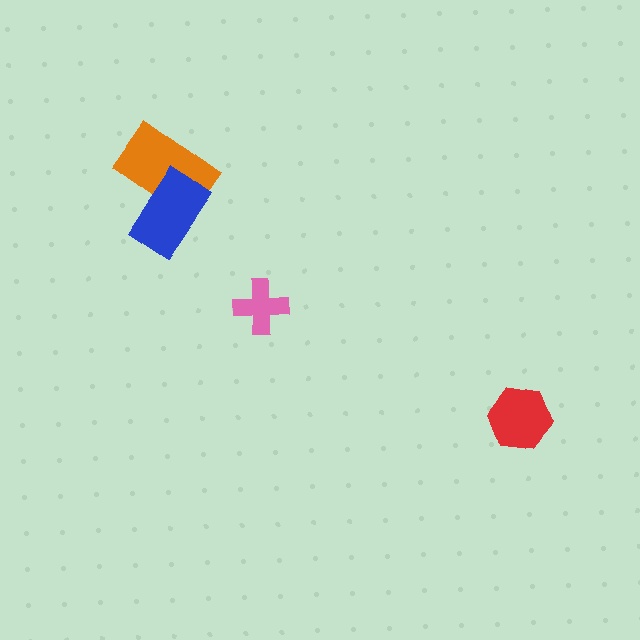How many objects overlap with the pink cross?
0 objects overlap with the pink cross.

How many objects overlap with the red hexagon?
0 objects overlap with the red hexagon.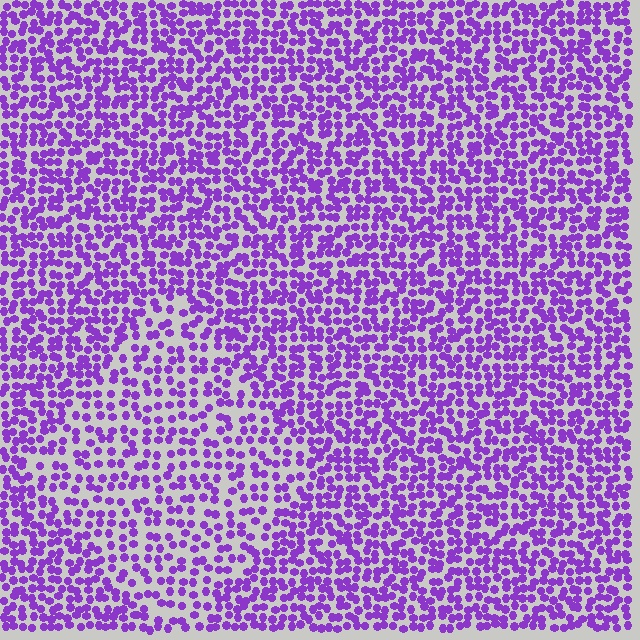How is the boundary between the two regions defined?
The boundary is defined by a change in element density (approximately 1.6x ratio). All elements are the same color, size, and shape.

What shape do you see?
I see a diamond.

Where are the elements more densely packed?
The elements are more densely packed outside the diamond boundary.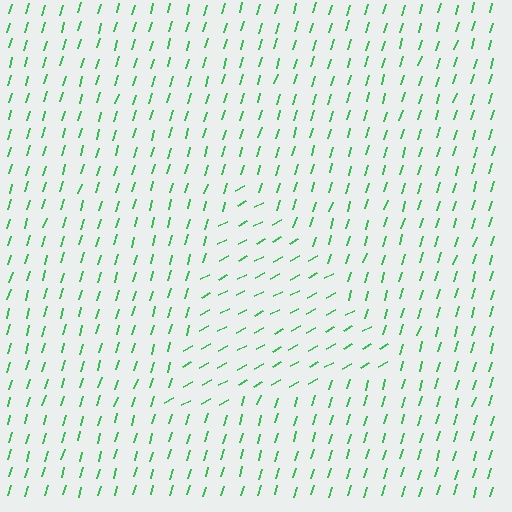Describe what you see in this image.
The image is filled with small green line segments. A triangle region in the image has lines oriented differently from the surrounding lines, creating a visible texture boundary.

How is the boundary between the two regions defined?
The boundary is defined purely by a change in line orientation (approximately 45 degrees difference). All lines are the same color and thickness.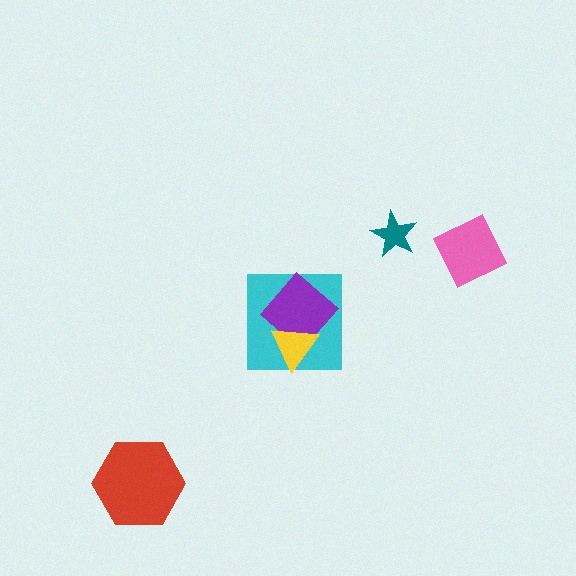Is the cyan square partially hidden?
Yes, it is partially covered by another shape.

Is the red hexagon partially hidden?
No, no other shape covers it.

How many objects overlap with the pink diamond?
0 objects overlap with the pink diamond.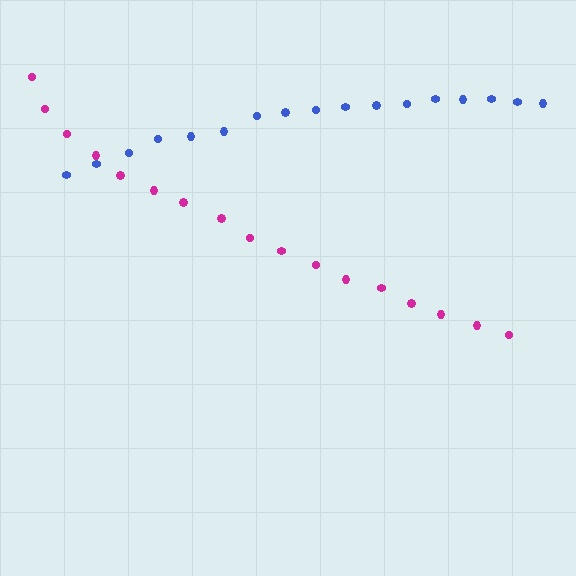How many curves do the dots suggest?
There are 2 distinct paths.